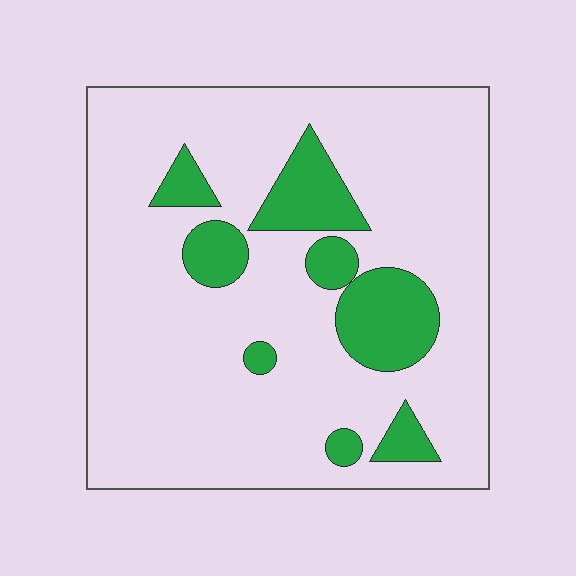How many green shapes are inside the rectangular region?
8.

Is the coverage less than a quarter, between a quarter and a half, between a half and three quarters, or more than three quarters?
Less than a quarter.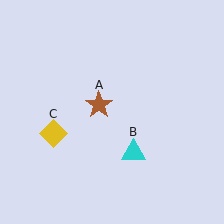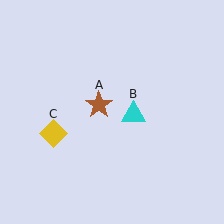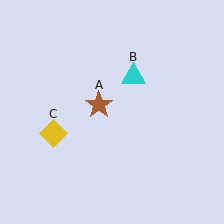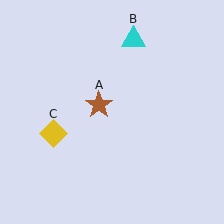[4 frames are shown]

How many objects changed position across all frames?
1 object changed position: cyan triangle (object B).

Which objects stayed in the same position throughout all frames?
Brown star (object A) and yellow diamond (object C) remained stationary.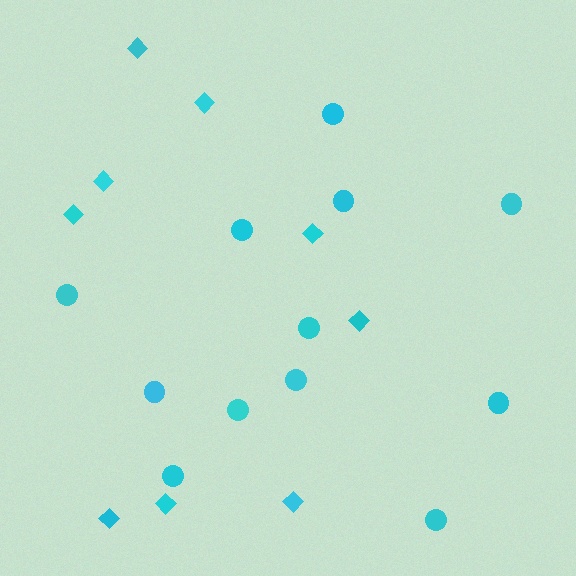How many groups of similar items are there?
There are 2 groups: one group of diamonds (9) and one group of circles (12).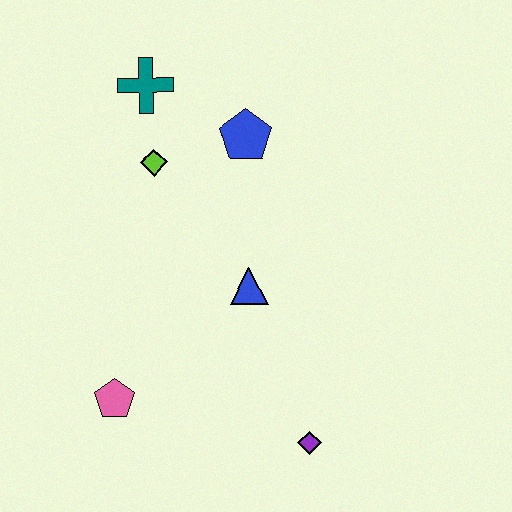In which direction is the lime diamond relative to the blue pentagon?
The lime diamond is to the left of the blue pentagon.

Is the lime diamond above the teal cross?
No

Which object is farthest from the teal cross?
The purple diamond is farthest from the teal cross.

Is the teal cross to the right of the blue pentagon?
No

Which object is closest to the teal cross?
The lime diamond is closest to the teal cross.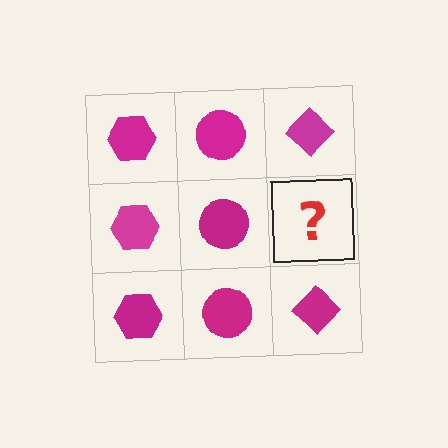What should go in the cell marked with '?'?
The missing cell should contain a magenta diamond.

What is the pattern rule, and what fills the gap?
The rule is that each column has a consistent shape. The gap should be filled with a magenta diamond.